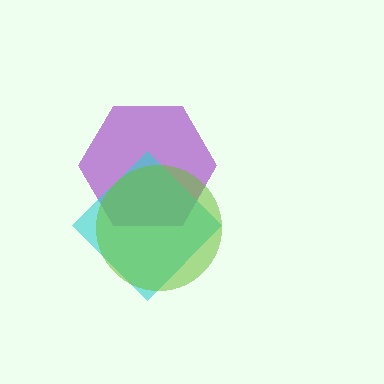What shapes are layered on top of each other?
The layered shapes are: a purple hexagon, a cyan diamond, a lime circle.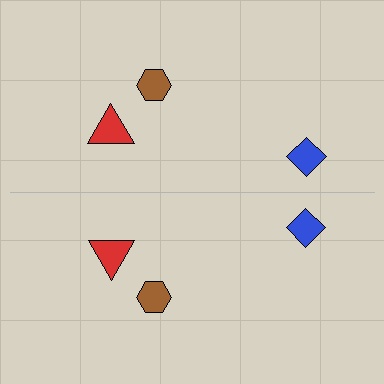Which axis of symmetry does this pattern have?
The pattern has a horizontal axis of symmetry running through the center of the image.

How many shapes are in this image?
There are 6 shapes in this image.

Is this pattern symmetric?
Yes, this pattern has bilateral (reflection) symmetry.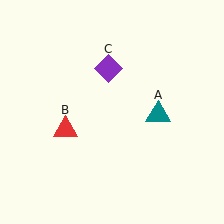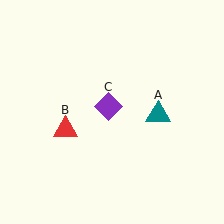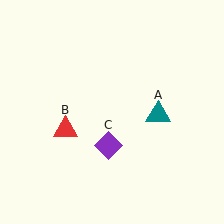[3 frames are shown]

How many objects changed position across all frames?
1 object changed position: purple diamond (object C).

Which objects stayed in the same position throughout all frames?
Teal triangle (object A) and red triangle (object B) remained stationary.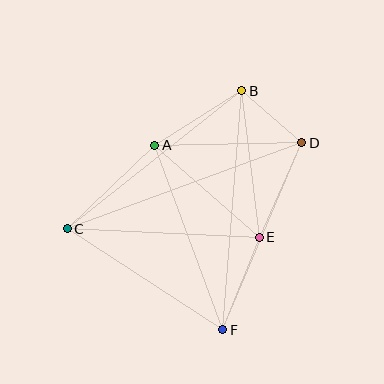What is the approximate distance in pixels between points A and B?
The distance between A and B is approximately 103 pixels.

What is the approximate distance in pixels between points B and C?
The distance between B and C is approximately 223 pixels.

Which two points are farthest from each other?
Points C and D are farthest from each other.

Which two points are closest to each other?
Points B and D are closest to each other.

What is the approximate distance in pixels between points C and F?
The distance between C and F is approximately 185 pixels.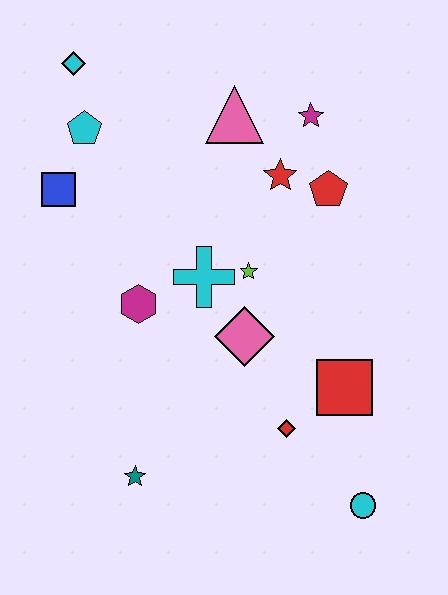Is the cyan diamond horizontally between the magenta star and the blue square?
Yes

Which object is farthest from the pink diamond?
The cyan diamond is farthest from the pink diamond.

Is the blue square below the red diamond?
No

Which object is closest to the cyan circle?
The red diamond is closest to the cyan circle.